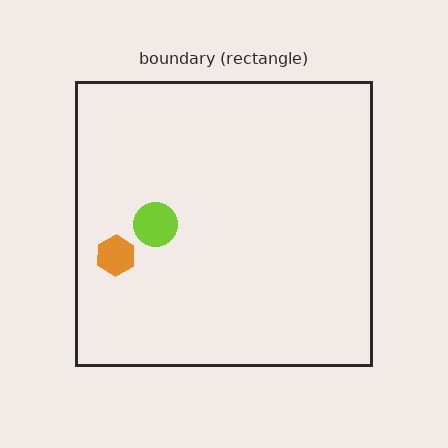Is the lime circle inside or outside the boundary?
Inside.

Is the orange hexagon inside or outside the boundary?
Inside.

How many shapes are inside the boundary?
2 inside, 0 outside.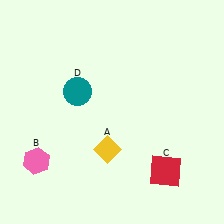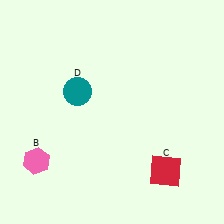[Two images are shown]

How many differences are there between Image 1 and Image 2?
There is 1 difference between the two images.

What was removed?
The yellow diamond (A) was removed in Image 2.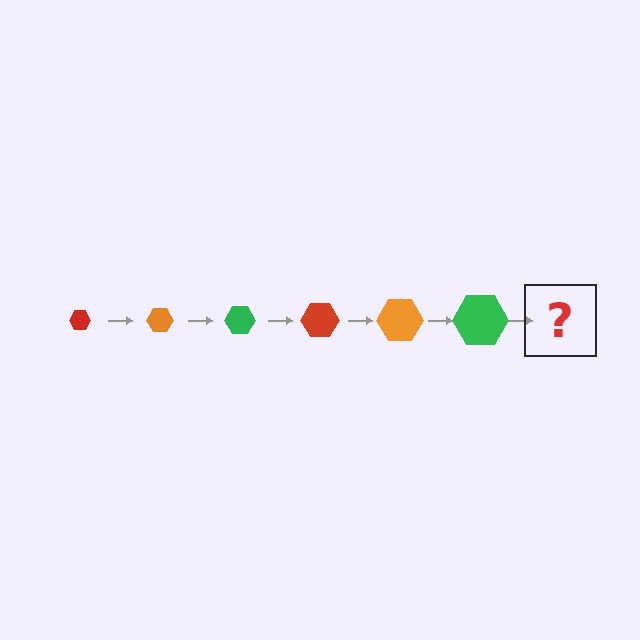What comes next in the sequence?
The next element should be a red hexagon, larger than the previous one.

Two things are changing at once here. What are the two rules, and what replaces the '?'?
The two rules are that the hexagon grows larger each step and the color cycles through red, orange, and green. The '?' should be a red hexagon, larger than the previous one.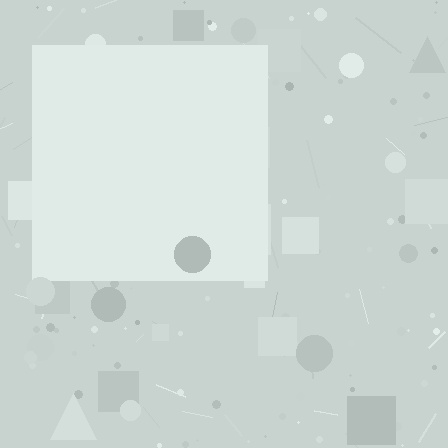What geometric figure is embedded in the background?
A square is embedded in the background.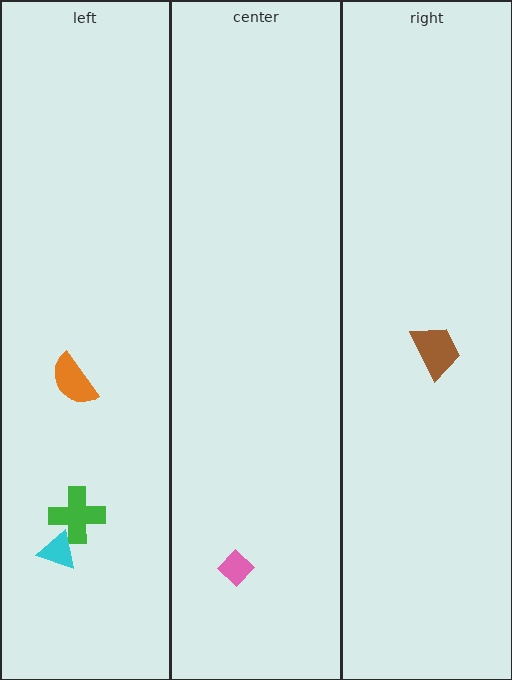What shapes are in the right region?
The brown trapezoid.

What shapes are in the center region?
The pink diamond.